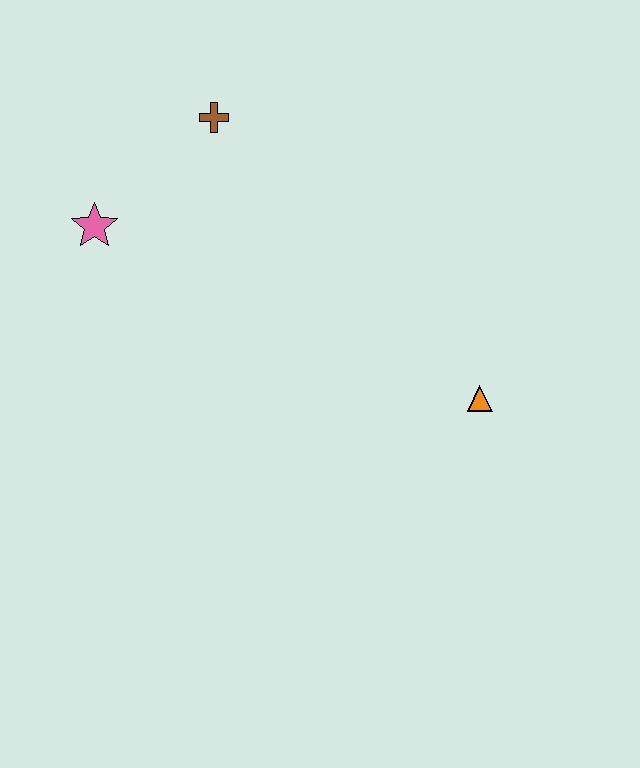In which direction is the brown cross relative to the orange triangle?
The brown cross is above the orange triangle.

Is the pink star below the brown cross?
Yes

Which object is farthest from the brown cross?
The orange triangle is farthest from the brown cross.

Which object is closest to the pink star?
The brown cross is closest to the pink star.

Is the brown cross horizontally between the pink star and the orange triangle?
Yes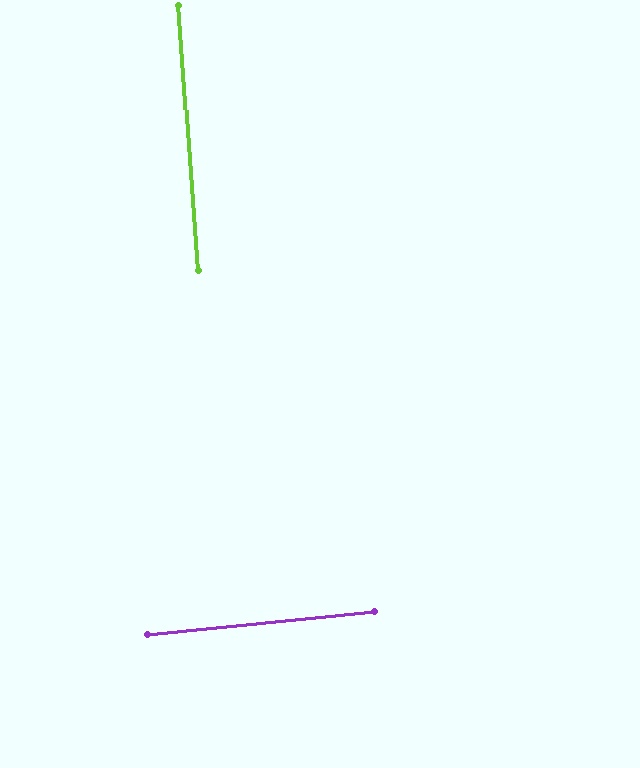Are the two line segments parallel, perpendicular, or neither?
Perpendicular — they meet at approximately 88°.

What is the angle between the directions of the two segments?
Approximately 88 degrees.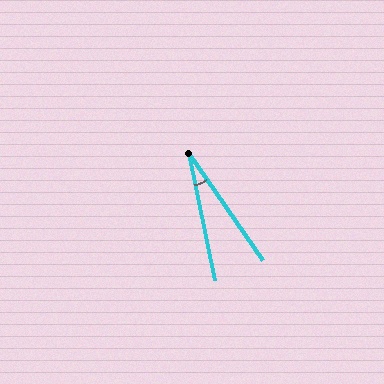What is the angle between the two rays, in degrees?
Approximately 23 degrees.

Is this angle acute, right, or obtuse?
It is acute.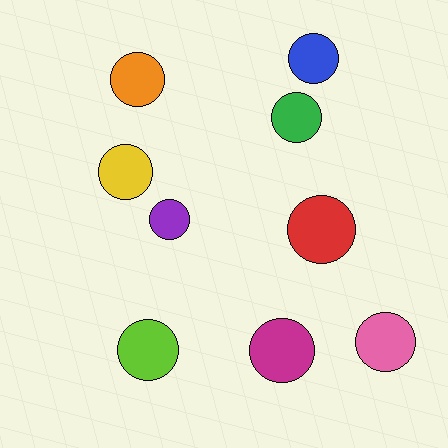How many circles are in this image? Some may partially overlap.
There are 9 circles.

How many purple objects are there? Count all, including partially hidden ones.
There is 1 purple object.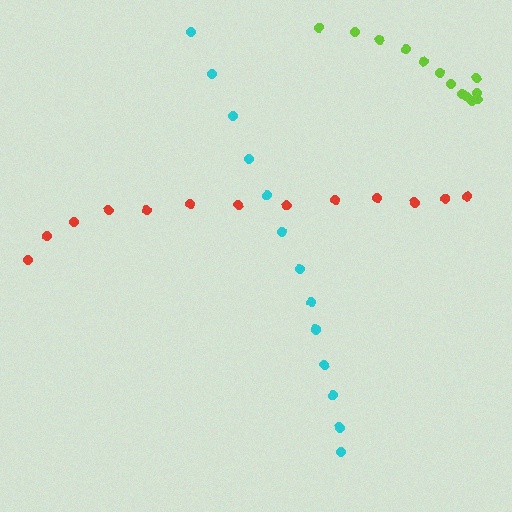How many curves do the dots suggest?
There are 3 distinct paths.